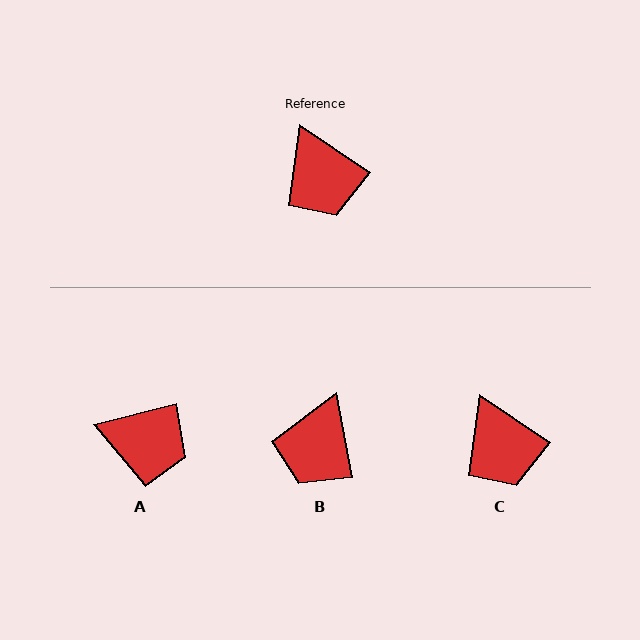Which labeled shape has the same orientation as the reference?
C.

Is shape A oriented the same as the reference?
No, it is off by about 48 degrees.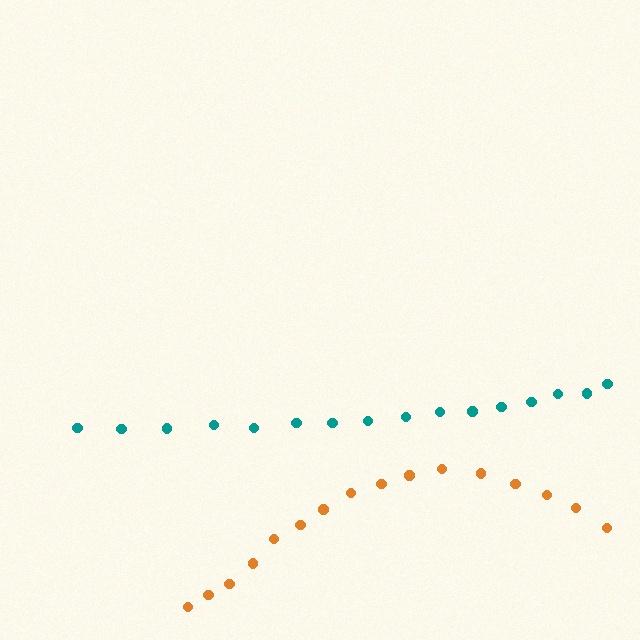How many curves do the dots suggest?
There are 2 distinct paths.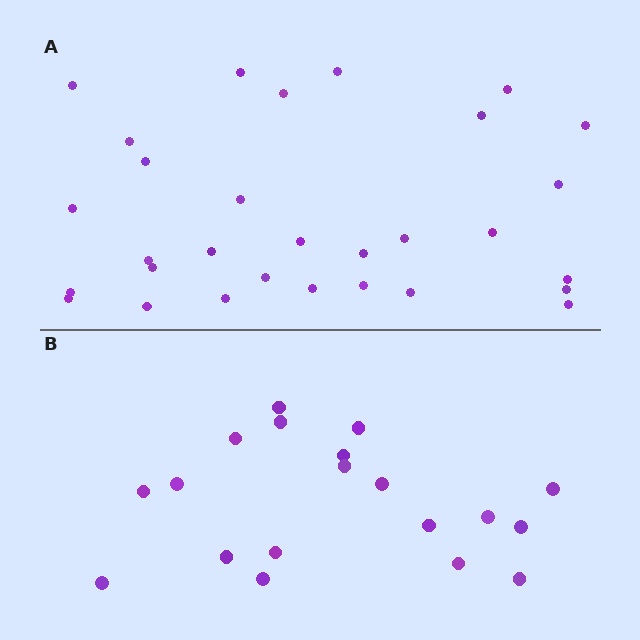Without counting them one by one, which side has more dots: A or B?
Region A (the top region) has more dots.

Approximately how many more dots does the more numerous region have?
Region A has roughly 12 or so more dots than region B.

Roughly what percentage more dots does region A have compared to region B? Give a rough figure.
About 60% more.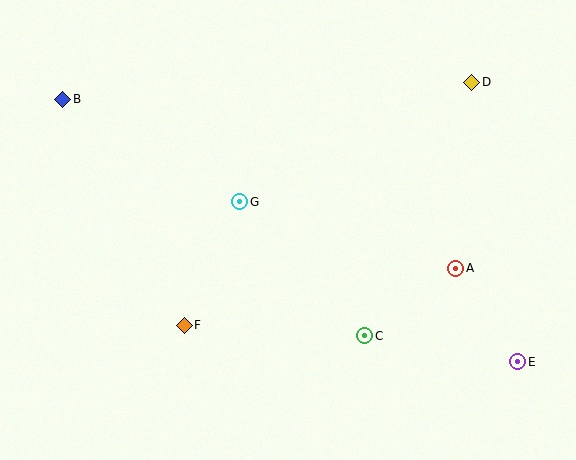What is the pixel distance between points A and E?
The distance between A and E is 112 pixels.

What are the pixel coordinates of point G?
Point G is at (240, 202).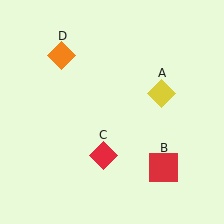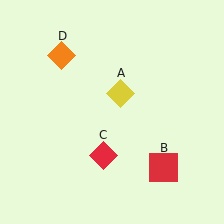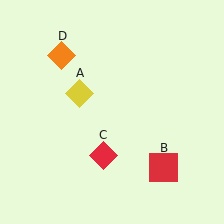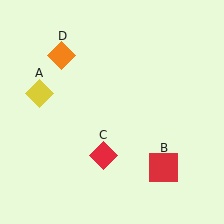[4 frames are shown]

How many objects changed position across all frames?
1 object changed position: yellow diamond (object A).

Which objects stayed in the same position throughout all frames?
Red square (object B) and red diamond (object C) and orange diamond (object D) remained stationary.